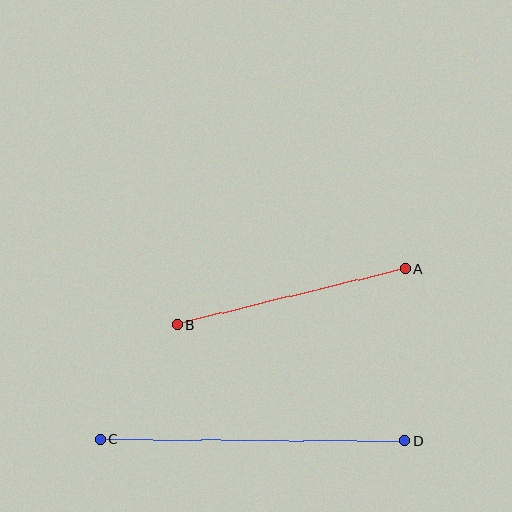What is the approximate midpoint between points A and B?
The midpoint is at approximately (291, 297) pixels.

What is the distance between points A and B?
The distance is approximately 235 pixels.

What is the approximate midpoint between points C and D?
The midpoint is at approximately (253, 440) pixels.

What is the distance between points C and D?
The distance is approximately 304 pixels.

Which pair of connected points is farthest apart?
Points C and D are farthest apart.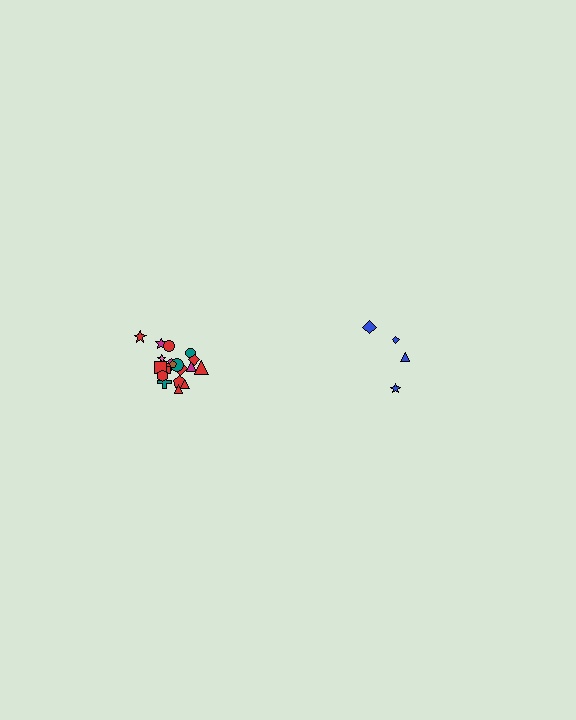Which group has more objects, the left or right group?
The left group.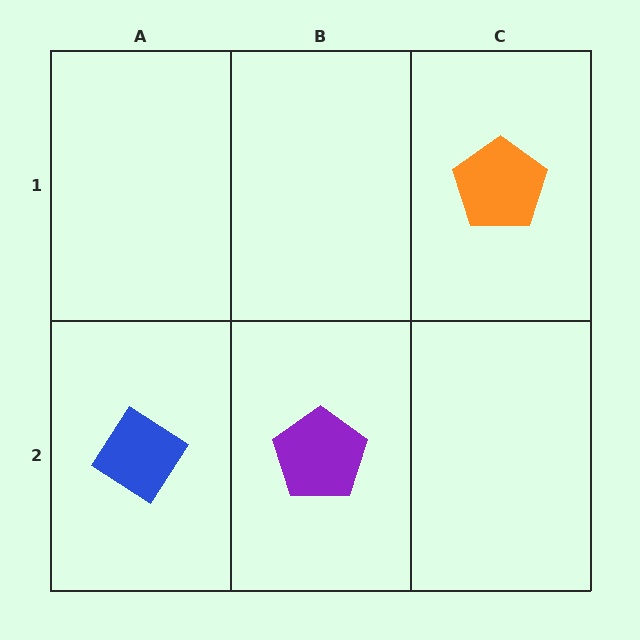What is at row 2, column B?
A purple pentagon.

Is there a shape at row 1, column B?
No, that cell is empty.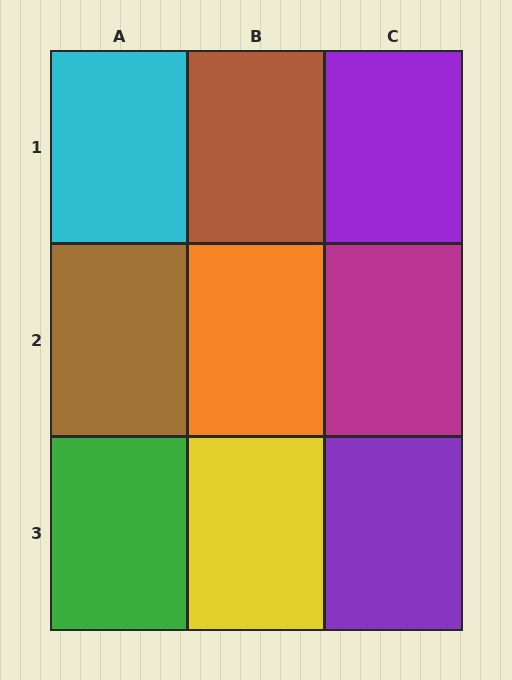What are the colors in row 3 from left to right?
Green, yellow, purple.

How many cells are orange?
1 cell is orange.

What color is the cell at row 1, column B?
Brown.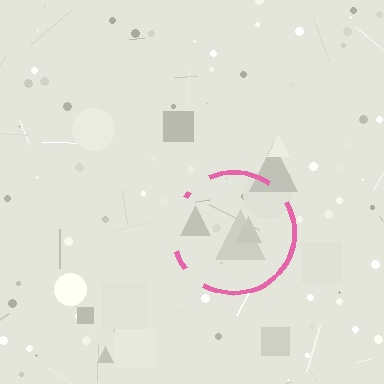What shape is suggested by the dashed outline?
The dashed outline suggests a circle.